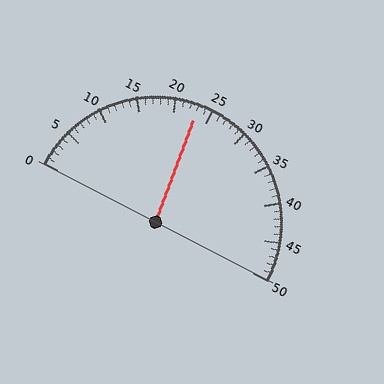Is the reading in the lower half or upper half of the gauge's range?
The reading is in the lower half of the range (0 to 50).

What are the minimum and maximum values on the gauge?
The gauge ranges from 0 to 50.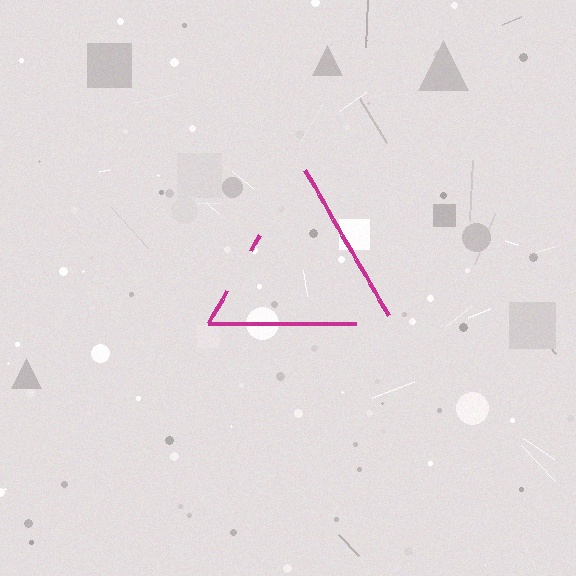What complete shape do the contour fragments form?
The contour fragments form a triangle.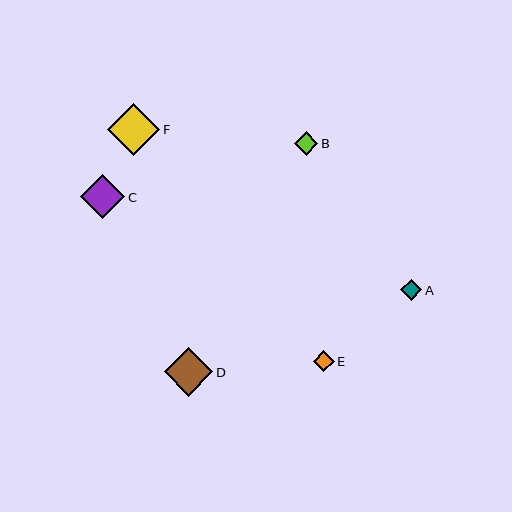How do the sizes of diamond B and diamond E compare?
Diamond B and diamond E are approximately the same size.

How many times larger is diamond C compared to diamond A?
Diamond C is approximately 2.1 times the size of diamond A.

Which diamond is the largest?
Diamond F is the largest with a size of approximately 52 pixels.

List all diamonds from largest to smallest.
From largest to smallest: F, D, C, B, A, E.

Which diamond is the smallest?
Diamond E is the smallest with a size of approximately 21 pixels.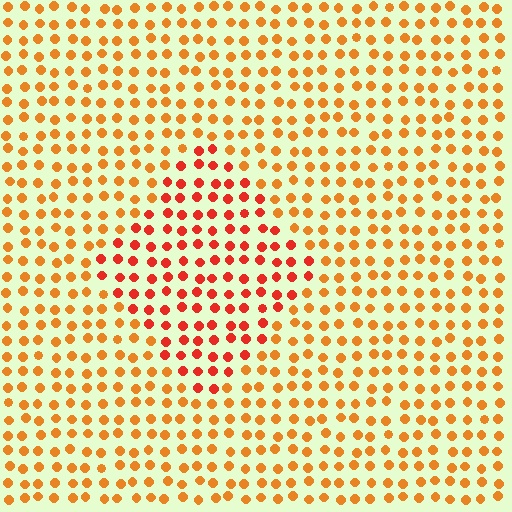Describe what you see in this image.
The image is filled with small orange elements in a uniform arrangement. A diamond-shaped region is visible where the elements are tinted to a slightly different hue, forming a subtle color boundary.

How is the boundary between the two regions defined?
The boundary is defined purely by a slight shift in hue (about 27 degrees). Spacing, size, and orientation are identical on both sides.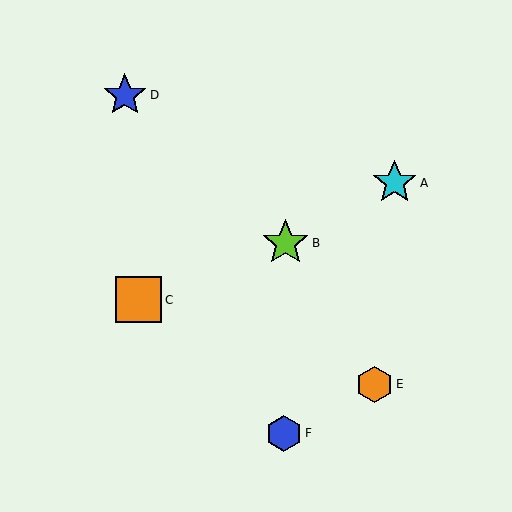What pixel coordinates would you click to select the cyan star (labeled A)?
Click at (395, 183) to select the cyan star A.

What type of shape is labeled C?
Shape C is an orange square.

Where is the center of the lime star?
The center of the lime star is at (285, 243).